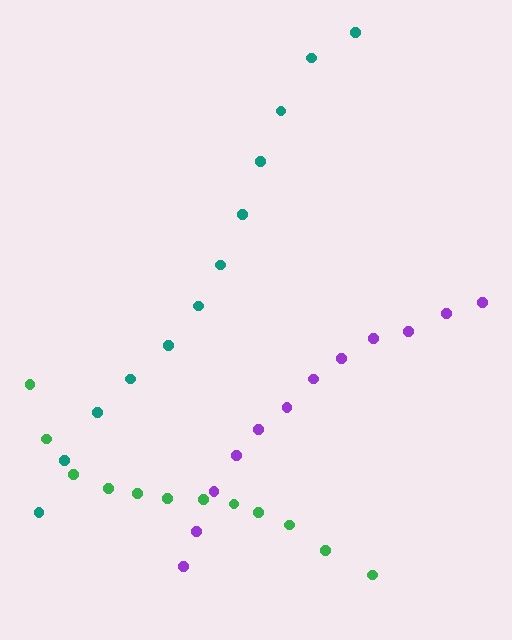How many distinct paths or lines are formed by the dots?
There are 3 distinct paths.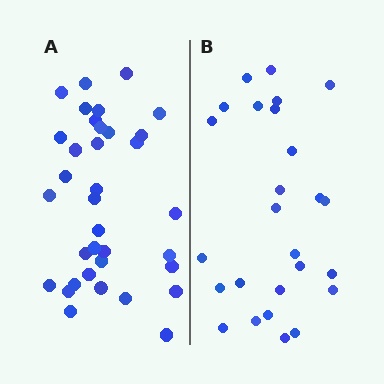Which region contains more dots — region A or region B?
Region A (the left region) has more dots.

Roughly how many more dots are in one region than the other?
Region A has roughly 8 or so more dots than region B.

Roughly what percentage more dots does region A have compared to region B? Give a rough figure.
About 35% more.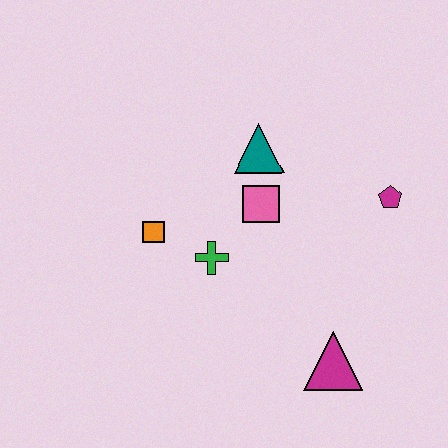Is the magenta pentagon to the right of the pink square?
Yes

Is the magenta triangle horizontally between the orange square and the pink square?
No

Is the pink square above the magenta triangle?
Yes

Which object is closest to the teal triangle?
The pink square is closest to the teal triangle.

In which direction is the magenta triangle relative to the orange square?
The magenta triangle is to the right of the orange square.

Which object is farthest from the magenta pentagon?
The orange square is farthest from the magenta pentagon.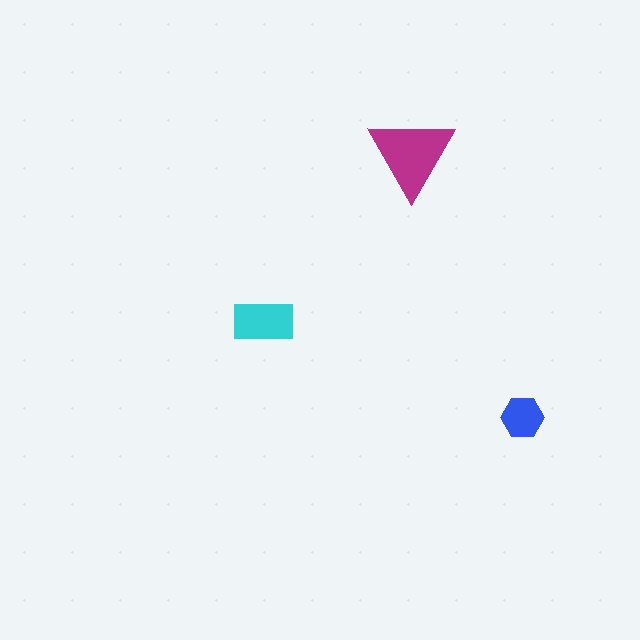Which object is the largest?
The magenta triangle.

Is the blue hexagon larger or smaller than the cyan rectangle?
Smaller.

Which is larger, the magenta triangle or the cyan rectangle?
The magenta triangle.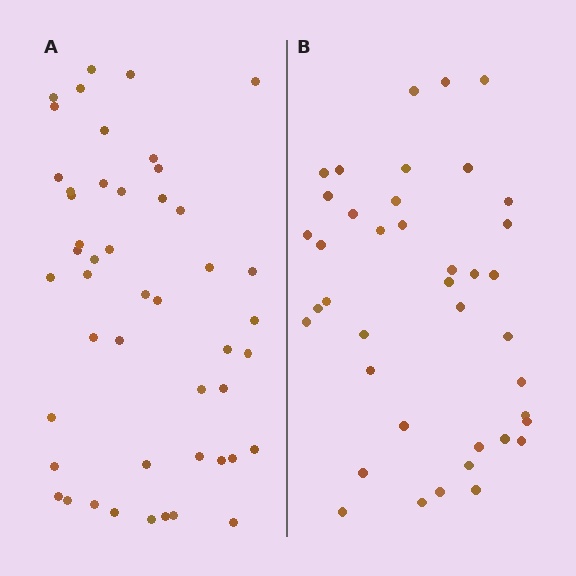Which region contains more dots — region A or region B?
Region A (the left region) has more dots.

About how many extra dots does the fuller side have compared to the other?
Region A has roughly 8 or so more dots than region B.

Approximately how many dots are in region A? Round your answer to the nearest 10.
About 50 dots. (The exact count is 48, which rounds to 50.)